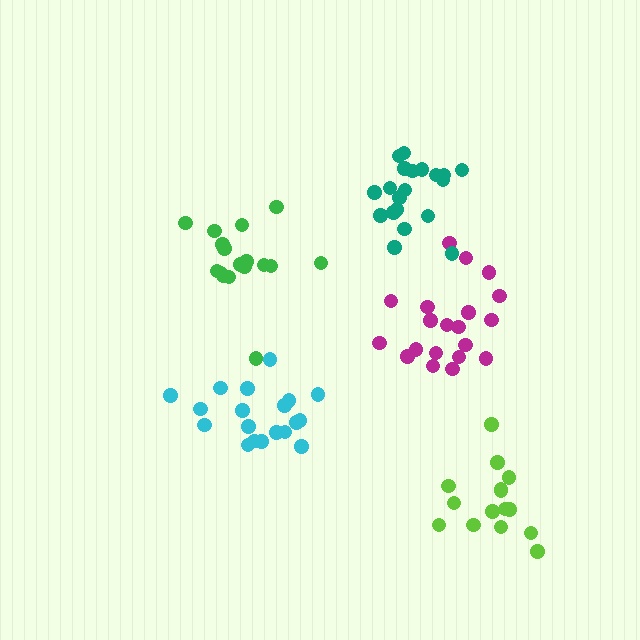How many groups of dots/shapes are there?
There are 5 groups.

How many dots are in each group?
Group 1: 20 dots, Group 2: 20 dots, Group 3: 18 dots, Group 4: 19 dots, Group 5: 15 dots (92 total).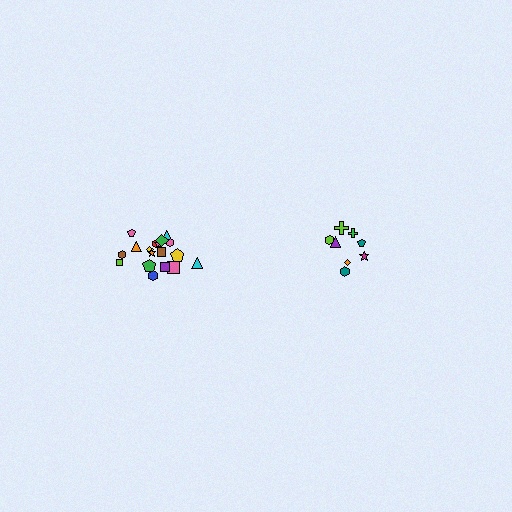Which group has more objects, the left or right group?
The left group.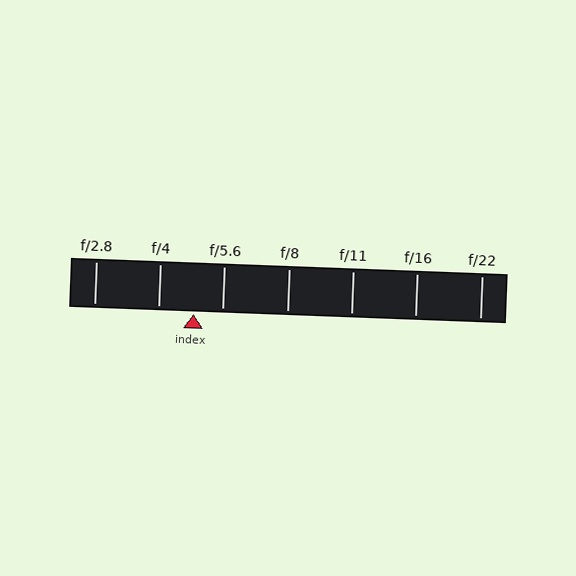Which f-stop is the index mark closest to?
The index mark is closest to f/5.6.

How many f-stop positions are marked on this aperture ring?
There are 7 f-stop positions marked.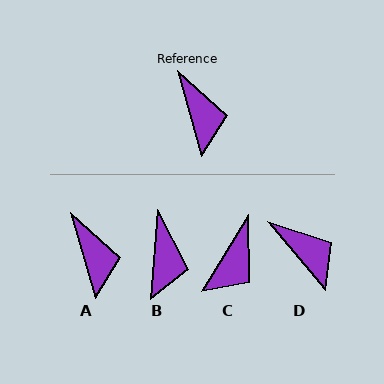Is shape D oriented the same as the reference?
No, it is off by about 24 degrees.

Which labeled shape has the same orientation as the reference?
A.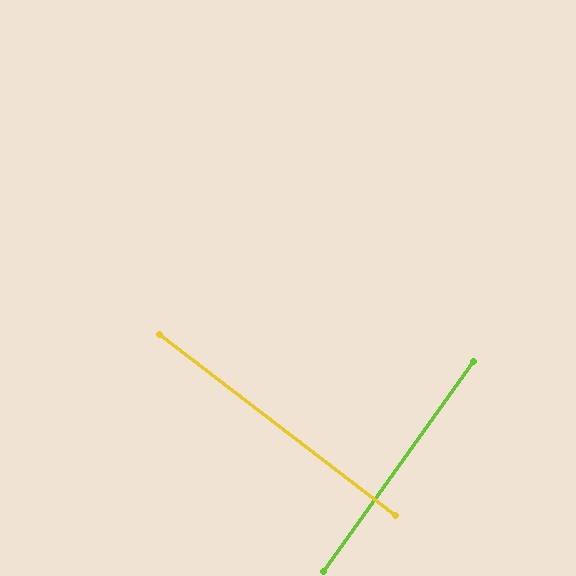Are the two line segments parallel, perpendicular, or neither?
Perpendicular — they meet at approximately 88°.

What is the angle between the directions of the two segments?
Approximately 88 degrees.